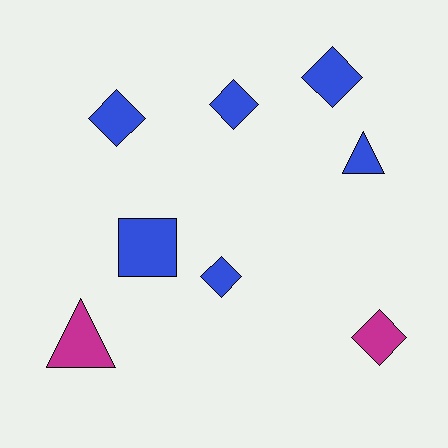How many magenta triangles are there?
There is 1 magenta triangle.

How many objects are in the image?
There are 8 objects.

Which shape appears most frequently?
Diamond, with 5 objects.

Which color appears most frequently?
Blue, with 6 objects.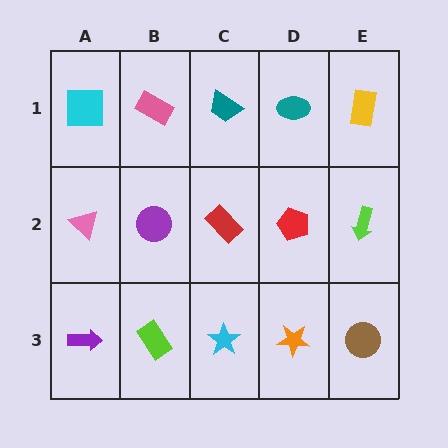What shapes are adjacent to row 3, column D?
A red pentagon (row 2, column D), a cyan star (row 3, column C), a brown circle (row 3, column E).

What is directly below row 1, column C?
A red rectangle.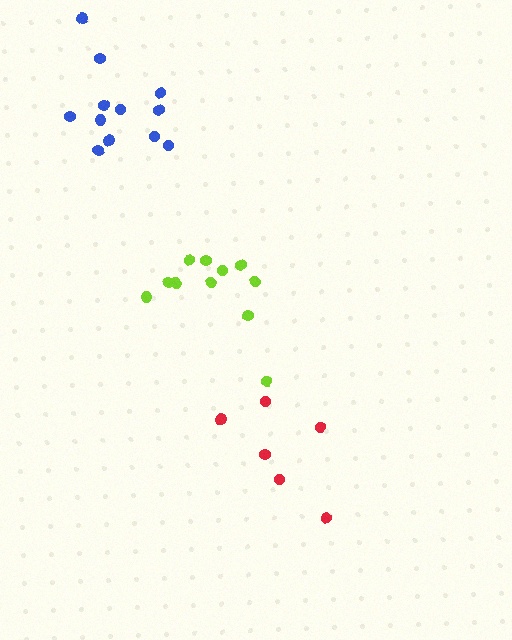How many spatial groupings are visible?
There are 3 spatial groupings.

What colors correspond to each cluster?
The clusters are colored: red, lime, blue.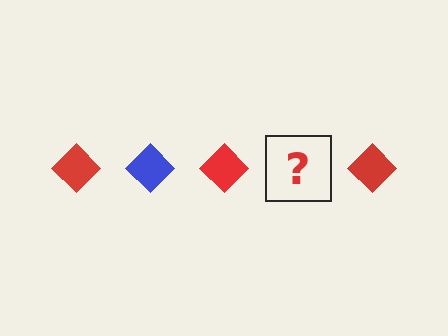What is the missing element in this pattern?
The missing element is a blue diamond.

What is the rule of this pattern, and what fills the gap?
The rule is that the pattern cycles through red, blue diamonds. The gap should be filled with a blue diamond.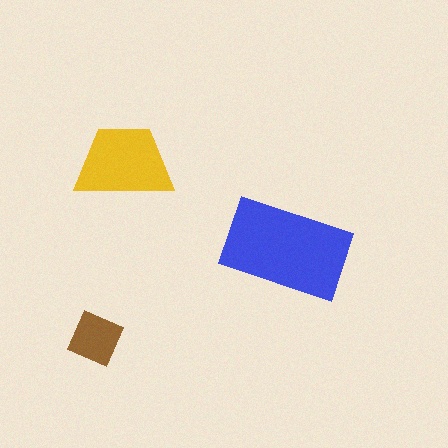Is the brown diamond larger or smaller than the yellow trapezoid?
Smaller.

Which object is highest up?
The yellow trapezoid is topmost.